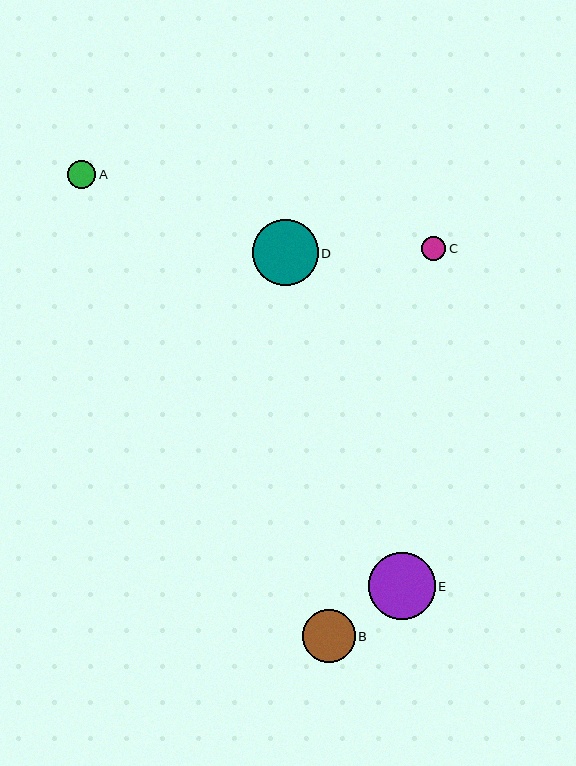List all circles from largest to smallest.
From largest to smallest: E, D, B, A, C.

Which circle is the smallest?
Circle C is the smallest with a size of approximately 25 pixels.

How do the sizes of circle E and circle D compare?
Circle E and circle D are approximately the same size.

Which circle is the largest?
Circle E is the largest with a size of approximately 67 pixels.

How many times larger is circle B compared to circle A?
Circle B is approximately 1.9 times the size of circle A.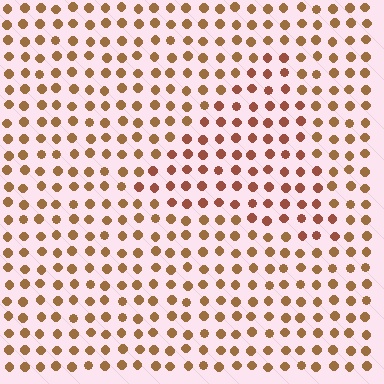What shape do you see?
I see a triangle.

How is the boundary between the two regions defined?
The boundary is defined purely by a slight shift in hue (about 21 degrees). Spacing, size, and orientation are identical on both sides.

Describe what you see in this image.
The image is filled with small brown elements in a uniform arrangement. A triangle-shaped region is visible where the elements are tinted to a slightly different hue, forming a subtle color boundary.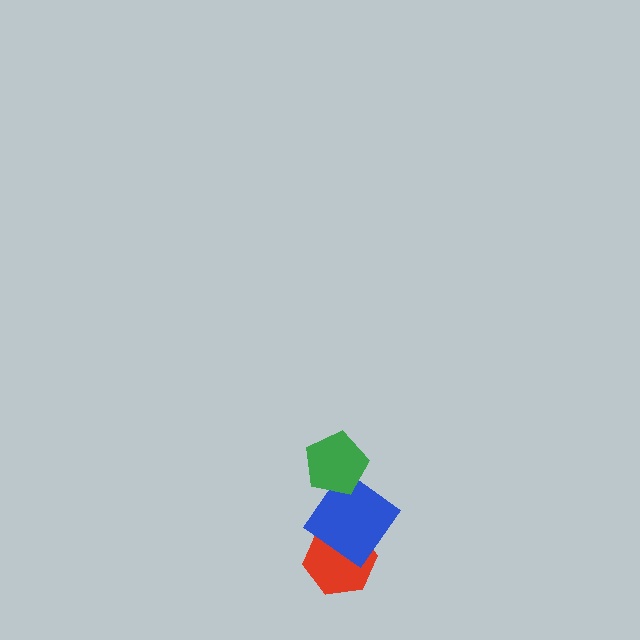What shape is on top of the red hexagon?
The blue diamond is on top of the red hexagon.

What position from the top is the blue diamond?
The blue diamond is 2nd from the top.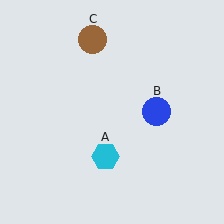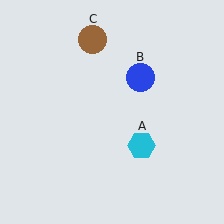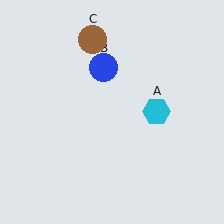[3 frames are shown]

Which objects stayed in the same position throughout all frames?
Brown circle (object C) remained stationary.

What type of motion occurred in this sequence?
The cyan hexagon (object A), blue circle (object B) rotated counterclockwise around the center of the scene.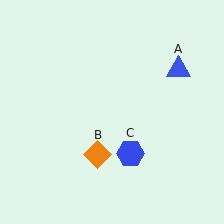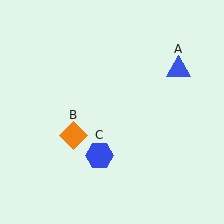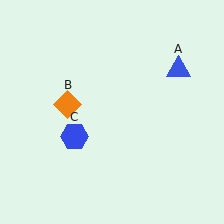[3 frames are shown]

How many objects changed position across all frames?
2 objects changed position: orange diamond (object B), blue hexagon (object C).